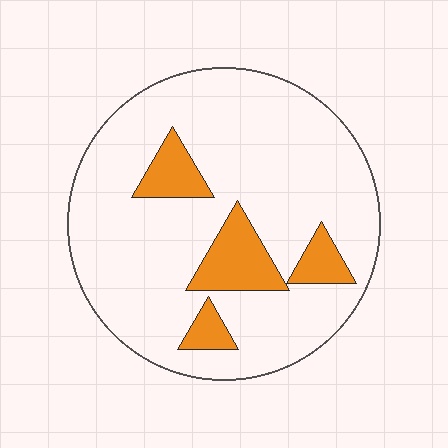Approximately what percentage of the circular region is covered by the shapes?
Approximately 15%.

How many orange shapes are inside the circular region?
4.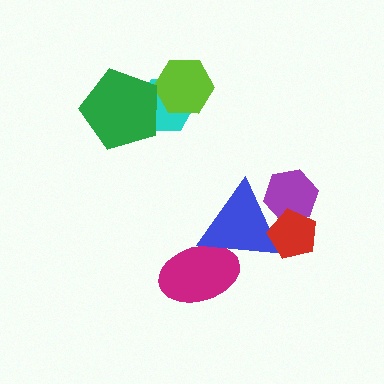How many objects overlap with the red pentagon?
2 objects overlap with the red pentagon.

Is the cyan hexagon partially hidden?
Yes, it is partially covered by another shape.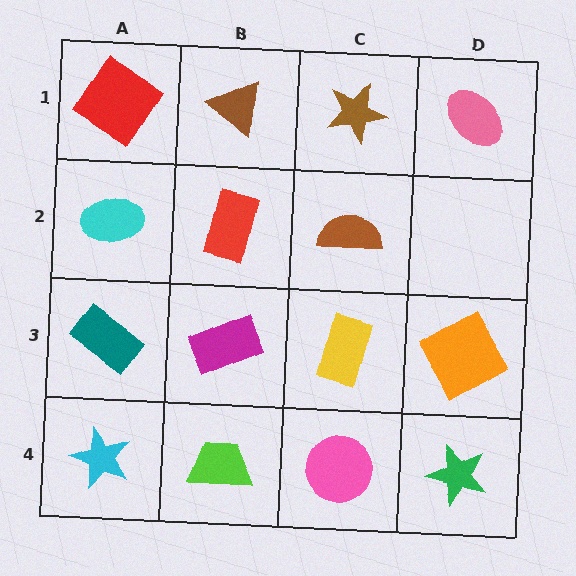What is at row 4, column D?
A green star.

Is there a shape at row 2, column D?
No, that cell is empty.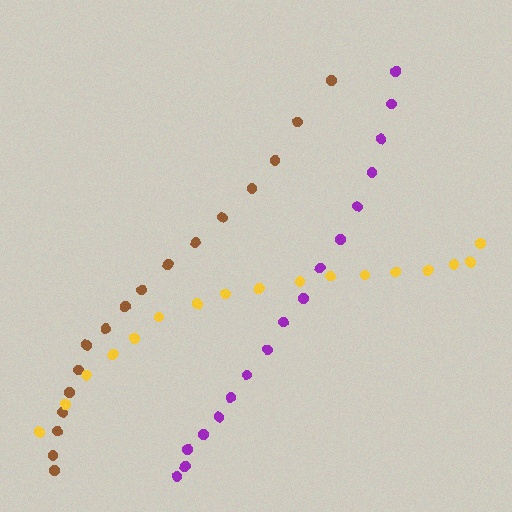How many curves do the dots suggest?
There are 3 distinct paths.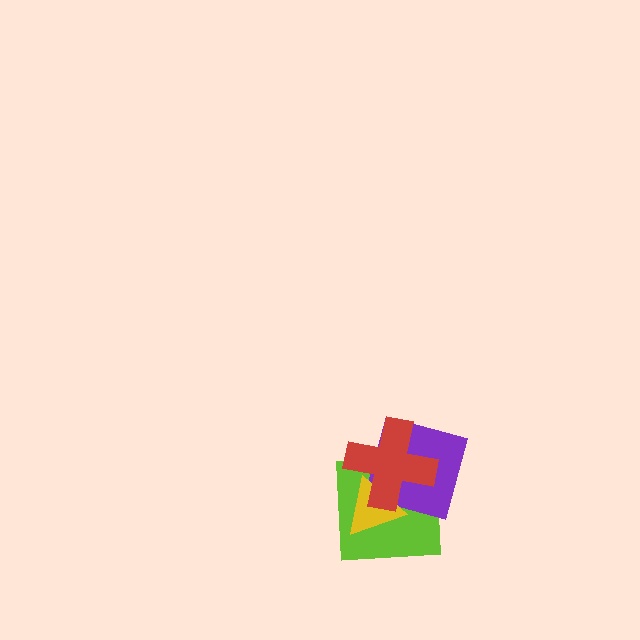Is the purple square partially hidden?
Yes, it is partially covered by another shape.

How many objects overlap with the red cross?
3 objects overlap with the red cross.